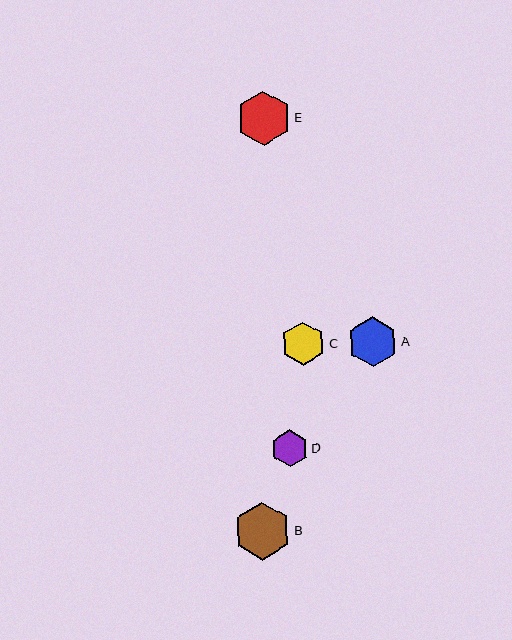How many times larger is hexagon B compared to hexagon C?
Hexagon B is approximately 1.3 times the size of hexagon C.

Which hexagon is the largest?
Hexagon B is the largest with a size of approximately 57 pixels.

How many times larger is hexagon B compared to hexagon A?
Hexagon B is approximately 1.2 times the size of hexagon A.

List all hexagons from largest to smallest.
From largest to smallest: B, E, A, C, D.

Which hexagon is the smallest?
Hexagon D is the smallest with a size of approximately 37 pixels.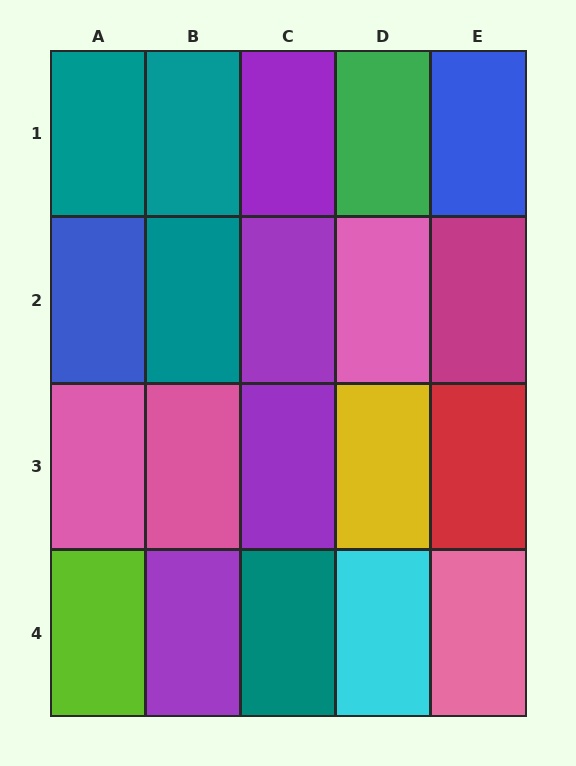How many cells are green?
1 cell is green.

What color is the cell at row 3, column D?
Yellow.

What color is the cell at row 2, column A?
Blue.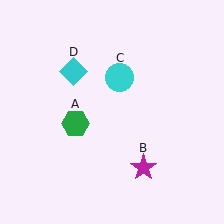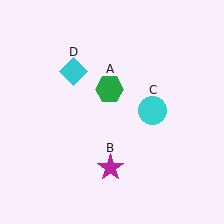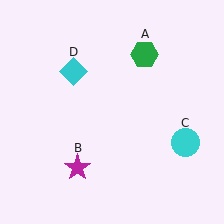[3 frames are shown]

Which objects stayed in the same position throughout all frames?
Cyan diamond (object D) remained stationary.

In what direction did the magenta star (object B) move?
The magenta star (object B) moved left.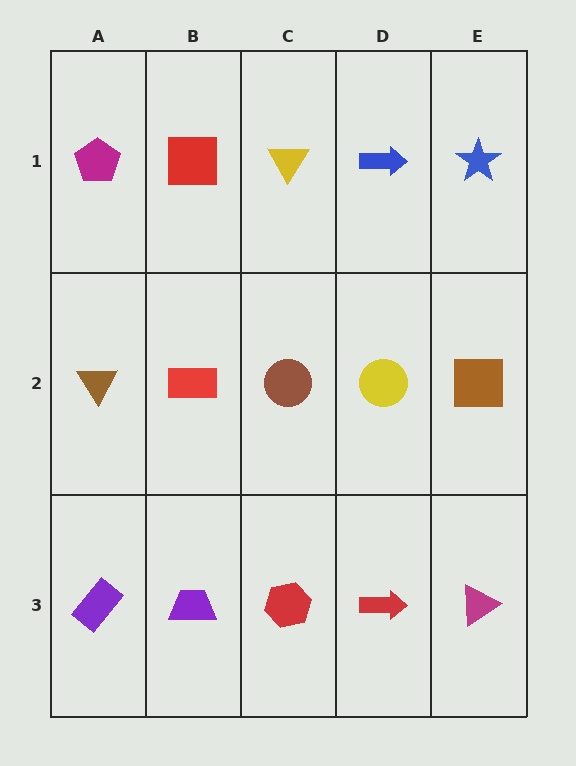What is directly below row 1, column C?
A brown circle.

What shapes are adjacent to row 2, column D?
A blue arrow (row 1, column D), a red arrow (row 3, column D), a brown circle (row 2, column C), a brown square (row 2, column E).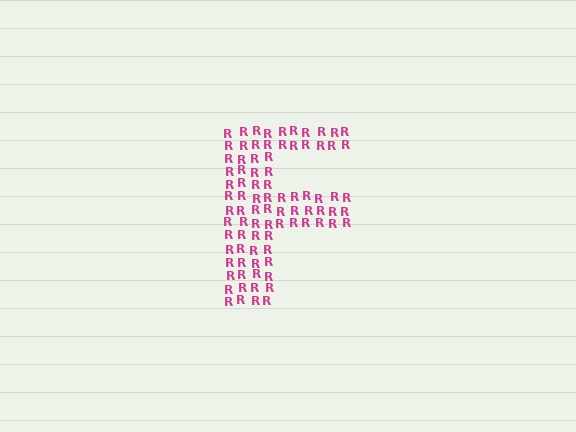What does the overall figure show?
The overall figure shows the letter F.